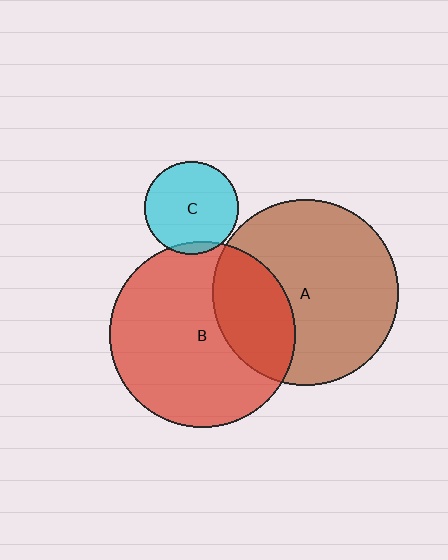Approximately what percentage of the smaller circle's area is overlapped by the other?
Approximately 30%.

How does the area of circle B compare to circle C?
Approximately 4.0 times.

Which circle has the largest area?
Circle B (red).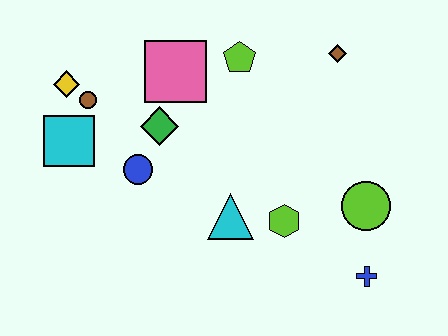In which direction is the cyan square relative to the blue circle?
The cyan square is to the left of the blue circle.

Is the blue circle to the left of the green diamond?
Yes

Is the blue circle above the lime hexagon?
Yes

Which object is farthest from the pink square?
The blue cross is farthest from the pink square.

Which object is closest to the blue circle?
The green diamond is closest to the blue circle.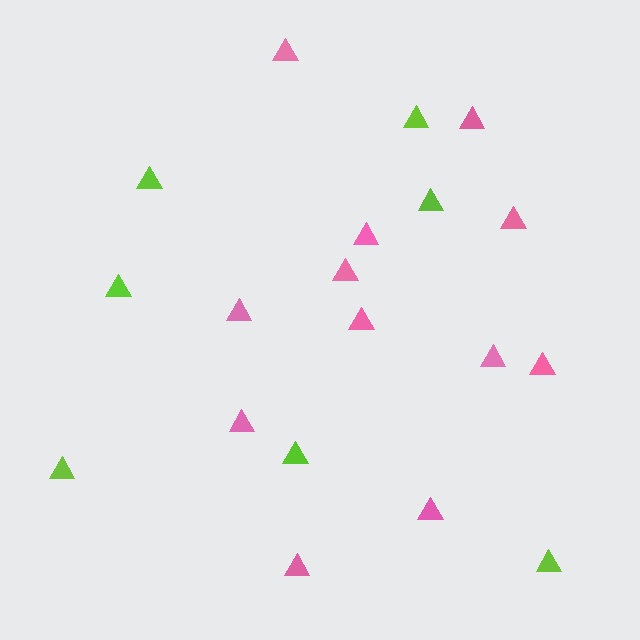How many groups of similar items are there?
There are 2 groups: one group of lime triangles (7) and one group of pink triangles (12).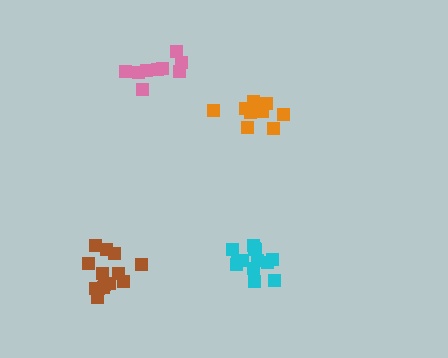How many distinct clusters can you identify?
There are 4 distinct clusters.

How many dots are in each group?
Group 1: 9 dots, Group 2: 13 dots, Group 3: 14 dots, Group 4: 11 dots (47 total).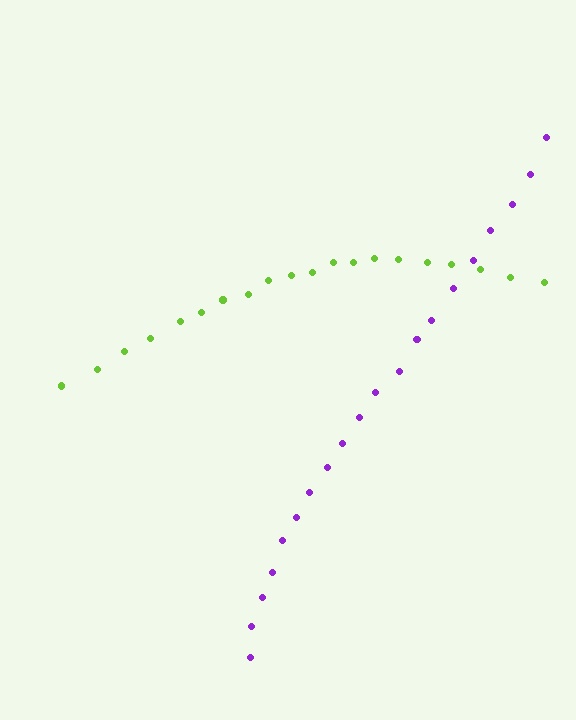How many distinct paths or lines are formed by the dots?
There are 2 distinct paths.